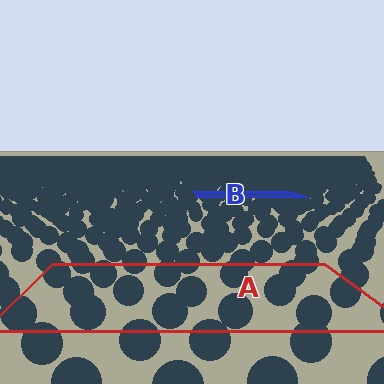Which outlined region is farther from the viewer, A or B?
Region B is farther from the viewer — the texture elements inside it appear smaller and more densely packed.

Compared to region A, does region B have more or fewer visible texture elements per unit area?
Region B has more texture elements per unit area — they are packed more densely because it is farther away.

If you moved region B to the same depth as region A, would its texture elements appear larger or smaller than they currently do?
They would appear larger. At a closer depth, the same texture elements are projected at a bigger on-screen size.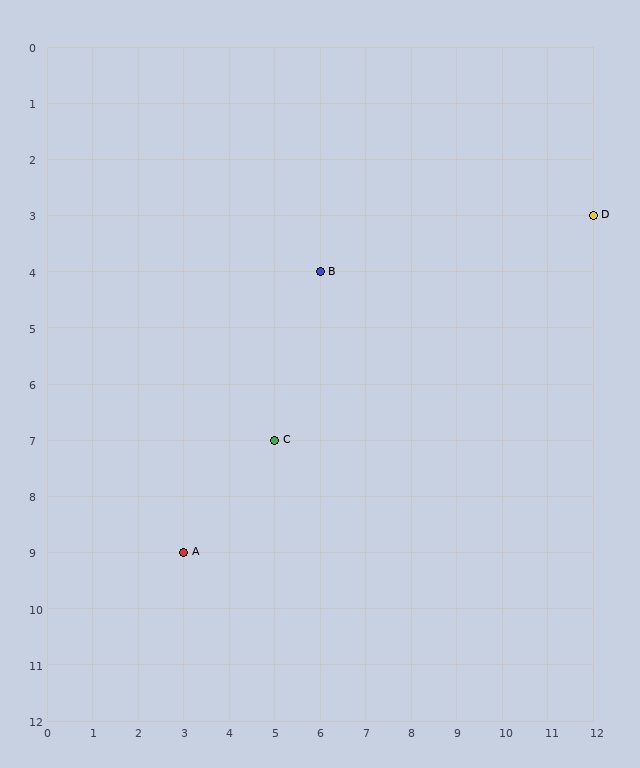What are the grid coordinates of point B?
Point B is at grid coordinates (6, 4).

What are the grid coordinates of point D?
Point D is at grid coordinates (12, 3).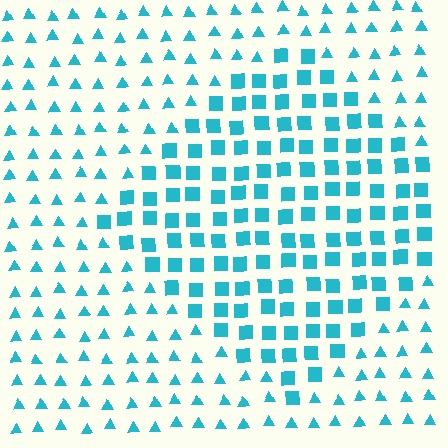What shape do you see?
I see a diamond.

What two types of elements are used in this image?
The image uses squares inside the diamond region and triangles outside it.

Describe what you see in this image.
The image is filled with small cyan elements arranged in a uniform grid. A diamond-shaped region contains squares, while the surrounding area contains triangles. The boundary is defined purely by the change in element shape.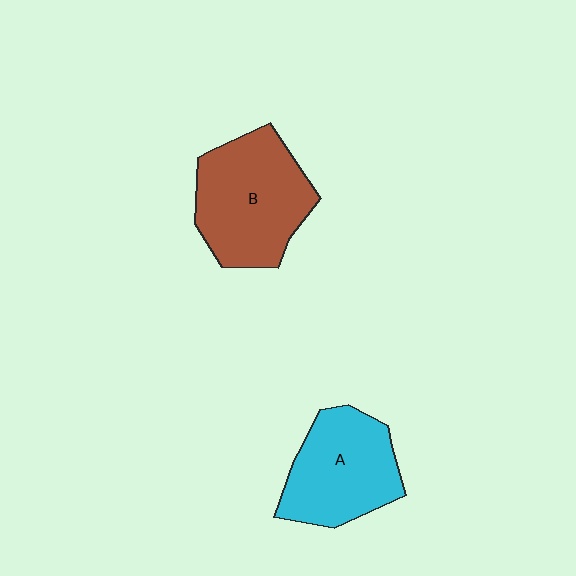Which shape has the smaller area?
Shape A (cyan).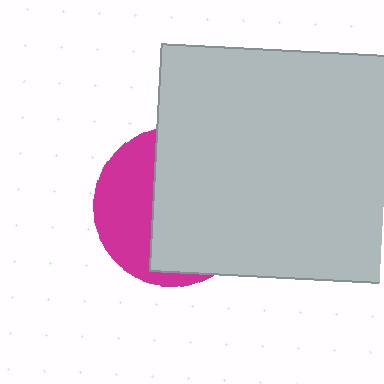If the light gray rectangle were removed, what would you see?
You would see the complete magenta circle.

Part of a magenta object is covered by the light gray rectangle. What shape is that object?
It is a circle.